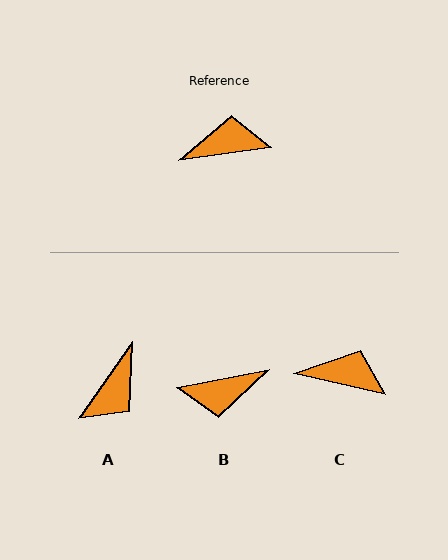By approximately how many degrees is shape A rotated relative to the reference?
Approximately 133 degrees clockwise.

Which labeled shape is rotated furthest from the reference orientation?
B, about 177 degrees away.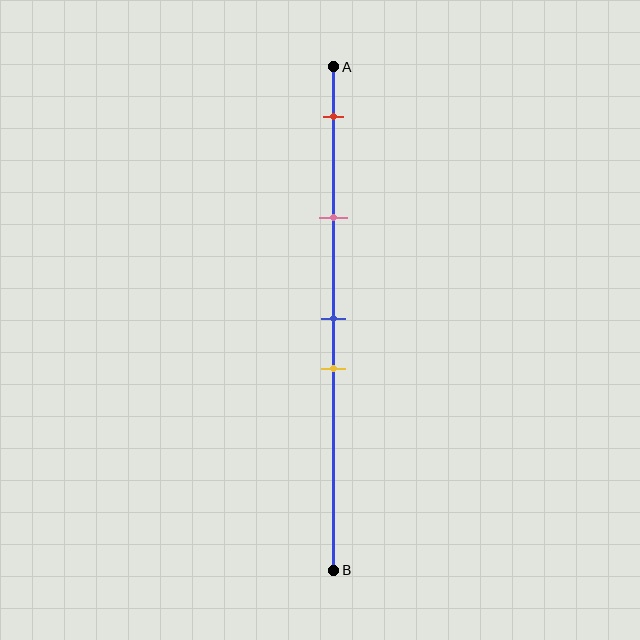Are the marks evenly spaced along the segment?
No, the marks are not evenly spaced.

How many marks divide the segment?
There are 4 marks dividing the segment.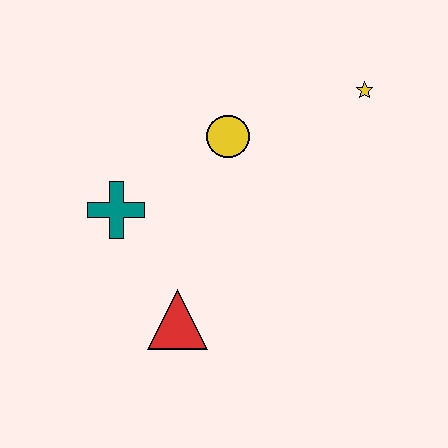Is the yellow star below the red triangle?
No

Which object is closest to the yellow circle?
The teal cross is closest to the yellow circle.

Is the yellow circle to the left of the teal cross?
No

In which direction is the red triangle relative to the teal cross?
The red triangle is below the teal cross.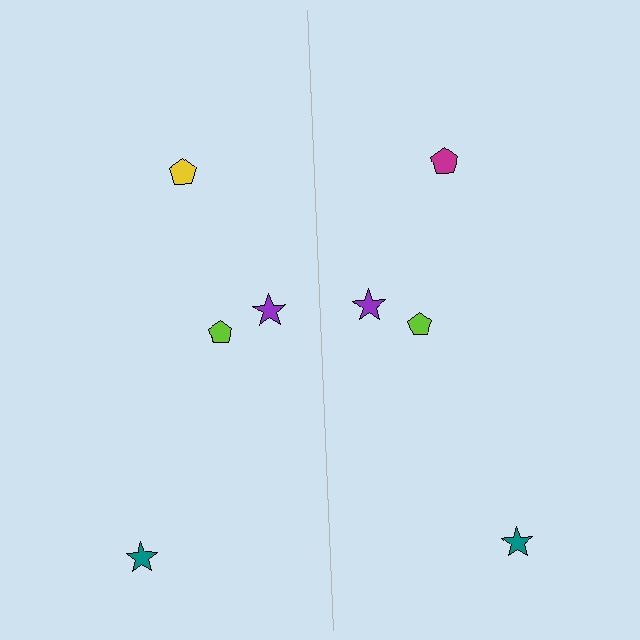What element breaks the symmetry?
The magenta pentagon on the right side breaks the symmetry — its mirror counterpart is yellow.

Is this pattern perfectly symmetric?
No, the pattern is not perfectly symmetric. The magenta pentagon on the right side breaks the symmetry — its mirror counterpart is yellow.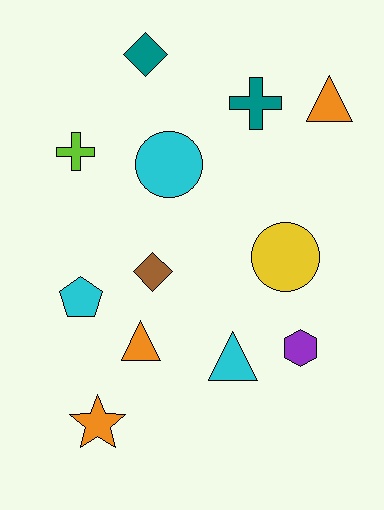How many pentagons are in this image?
There is 1 pentagon.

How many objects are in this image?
There are 12 objects.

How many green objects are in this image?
There are no green objects.